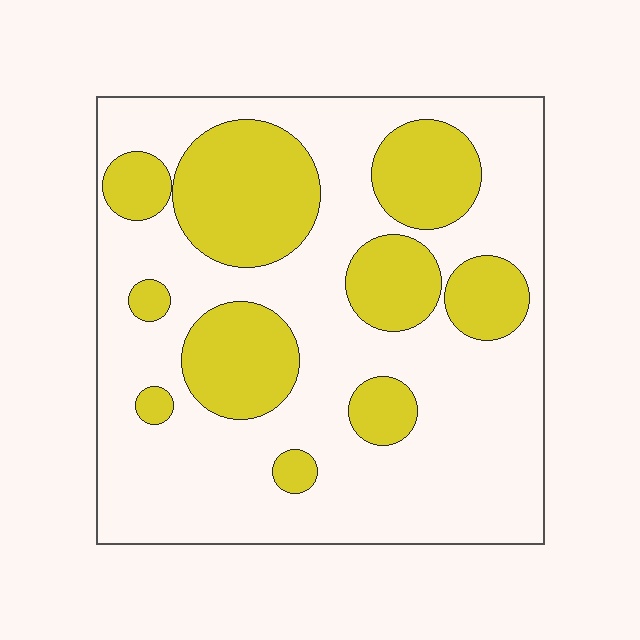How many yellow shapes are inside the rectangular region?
10.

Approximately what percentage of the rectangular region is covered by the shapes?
Approximately 30%.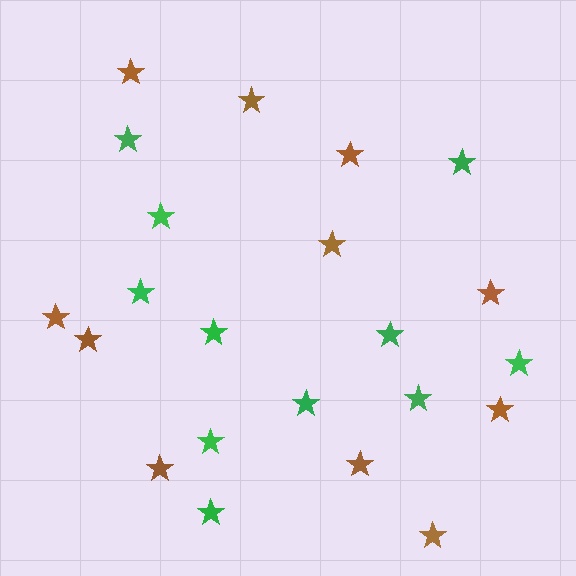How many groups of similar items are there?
There are 2 groups: one group of brown stars (11) and one group of green stars (11).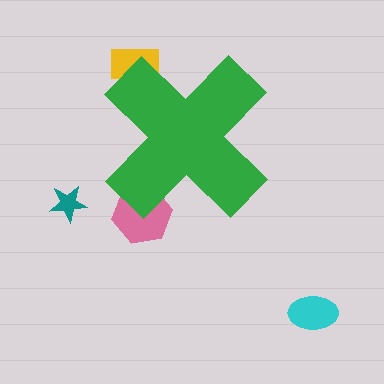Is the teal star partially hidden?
No, the teal star is fully visible.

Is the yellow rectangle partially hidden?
Yes, the yellow rectangle is partially hidden behind the green cross.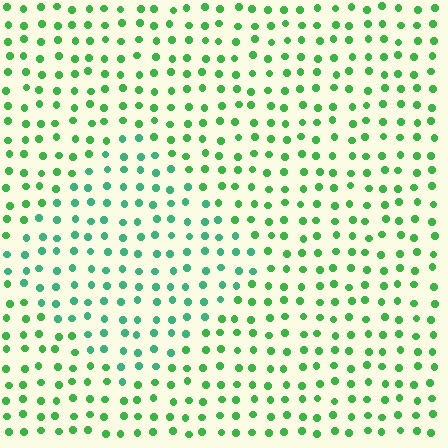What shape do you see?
I see a diamond.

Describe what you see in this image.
The image is filled with small green elements in a uniform arrangement. A diamond-shaped region is visible where the elements are tinted to a slightly different hue, forming a subtle color boundary.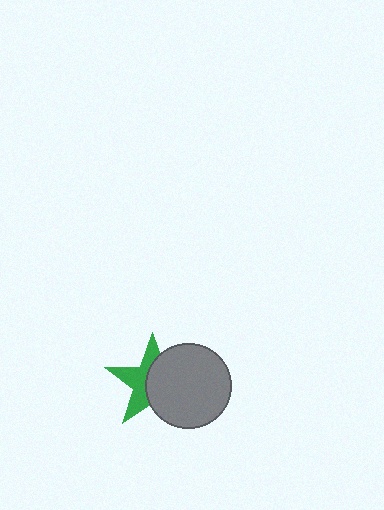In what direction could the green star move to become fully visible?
The green star could move left. That would shift it out from behind the gray circle entirely.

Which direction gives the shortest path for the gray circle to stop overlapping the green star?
Moving right gives the shortest separation.